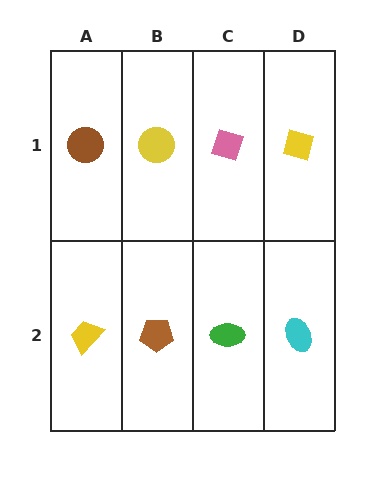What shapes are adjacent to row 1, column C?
A green ellipse (row 2, column C), a yellow circle (row 1, column B), a yellow diamond (row 1, column D).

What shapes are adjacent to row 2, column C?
A pink diamond (row 1, column C), a brown pentagon (row 2, column B), a cyan ellipse (row 2, column D).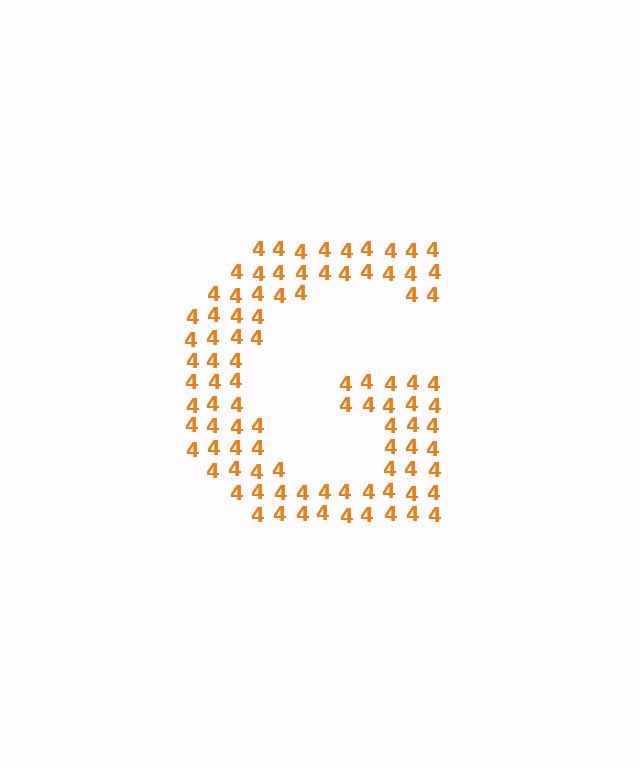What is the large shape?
The large shape is the letter G.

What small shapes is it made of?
It is made of small digit 4's.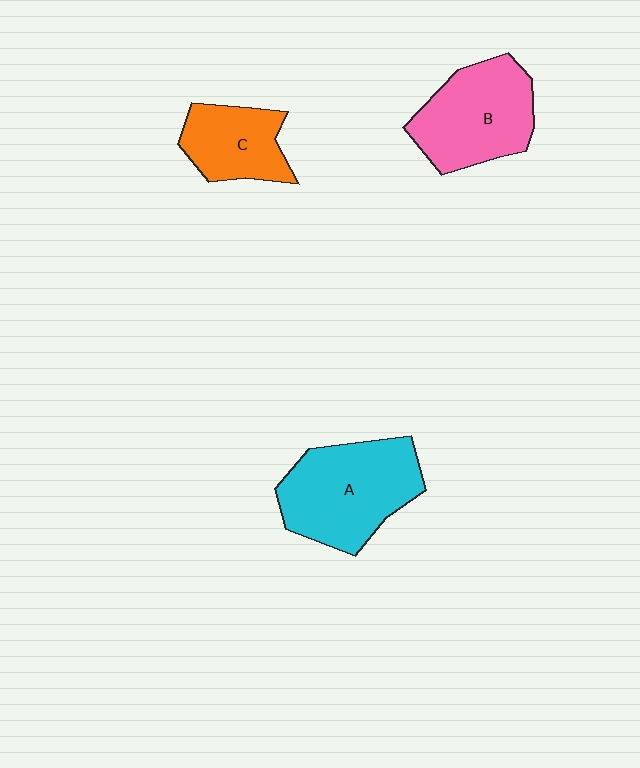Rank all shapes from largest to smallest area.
From largest to smallest: A (cyan), B (pink), C (orange).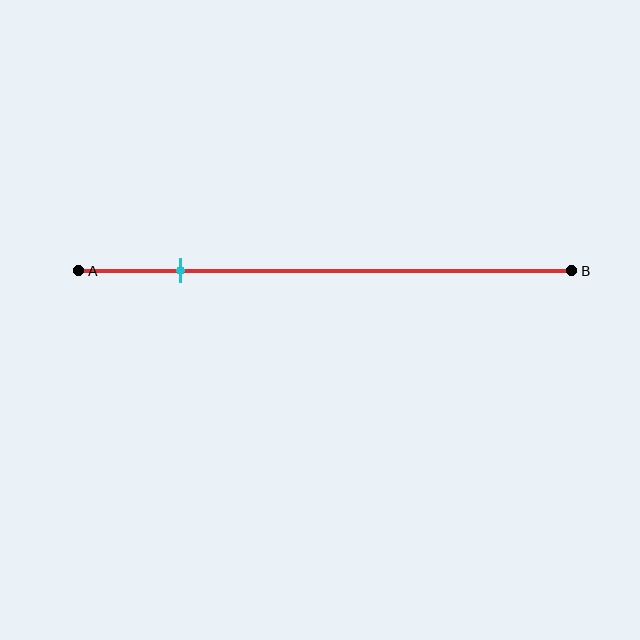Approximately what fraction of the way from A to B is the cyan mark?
The cyan mark is approximately 20% of the way from A to B.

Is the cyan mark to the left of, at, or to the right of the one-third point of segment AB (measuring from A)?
The cyan mark is to the left of the one-third point of segment AB.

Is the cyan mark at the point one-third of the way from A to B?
No, the mark is at about 20% from A, not at the 33% one-third point.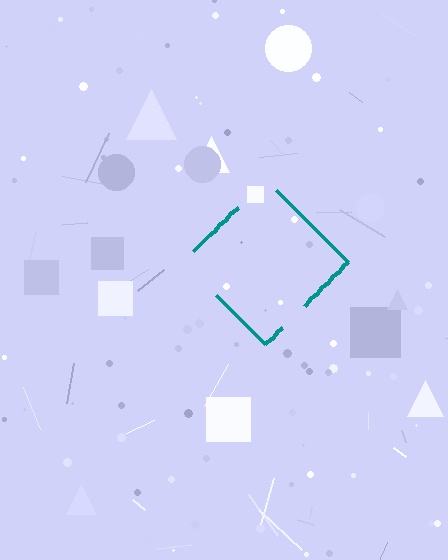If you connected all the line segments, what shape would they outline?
They would outline a diamond.